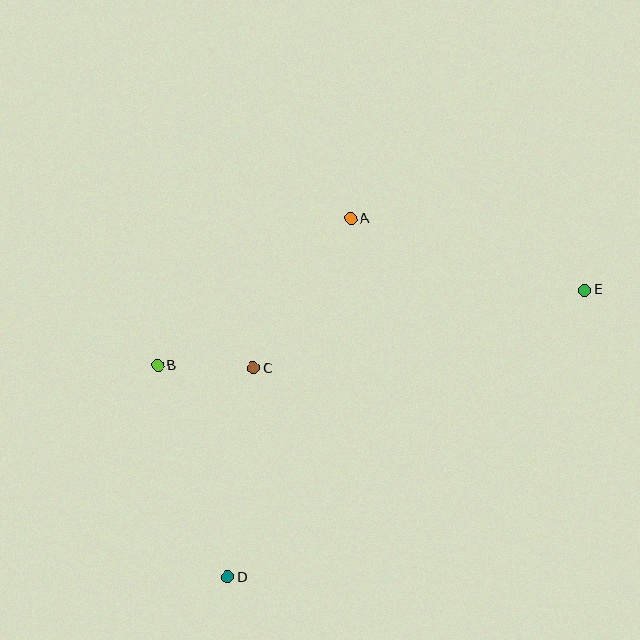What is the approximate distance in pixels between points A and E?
The distance between A and E is approximately 245 pixels.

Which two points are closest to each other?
Points B and C are closest to each other.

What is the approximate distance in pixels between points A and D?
The distance between A and D is approximately 379 pixels.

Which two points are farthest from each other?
Points D and E are farthest from each other.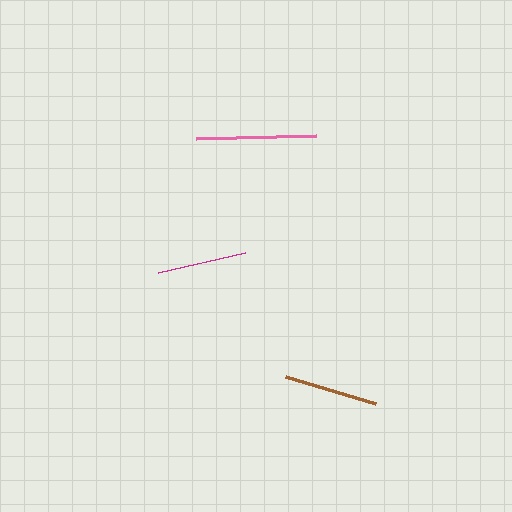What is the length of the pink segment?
The pink segment is approximately 120 pixels long.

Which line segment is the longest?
The pink line is the longest at approximately 120 pixels.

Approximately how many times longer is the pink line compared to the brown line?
The pink line is approximately 1.3 times the length of the brown line.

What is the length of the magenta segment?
The magenta segment is approximately 89 pixels long.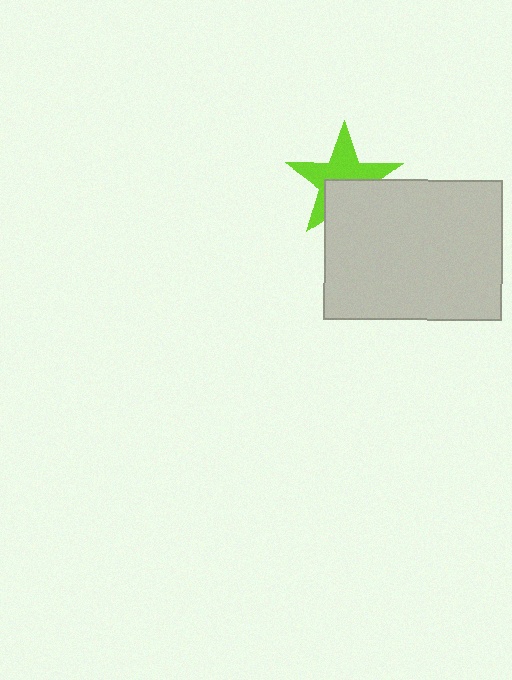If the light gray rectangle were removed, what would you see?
You would see the complete lime star.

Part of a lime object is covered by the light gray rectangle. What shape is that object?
It is a star.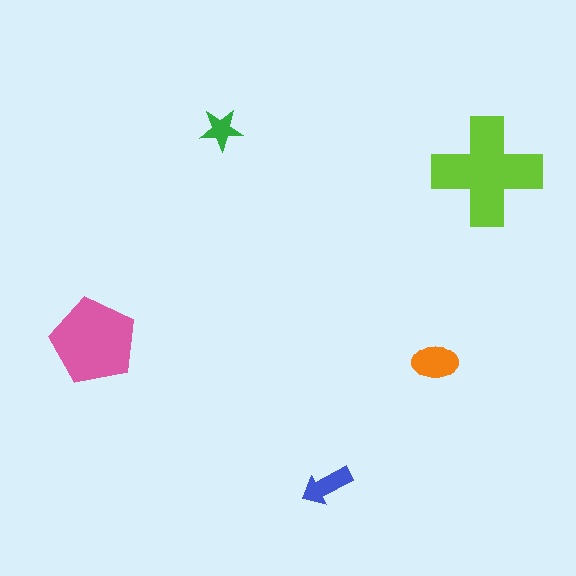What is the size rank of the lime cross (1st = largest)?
1st.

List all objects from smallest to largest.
The green star, the blue arrow, the orange ellipse, the pink pentagon, the lime cross.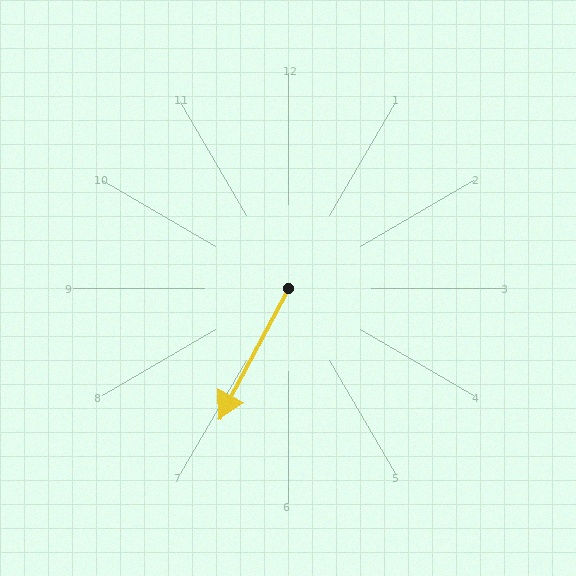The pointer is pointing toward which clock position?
Roughly 7 o'clock.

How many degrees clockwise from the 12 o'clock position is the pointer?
Approximately 208 degrees.